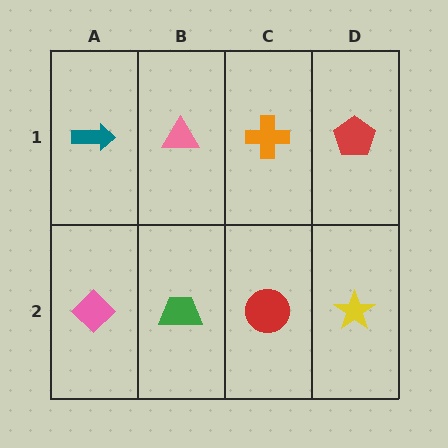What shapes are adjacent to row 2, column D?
A red pentagon (row 1, column D), a red circle (row 2, column C).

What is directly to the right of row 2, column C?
A yellow star.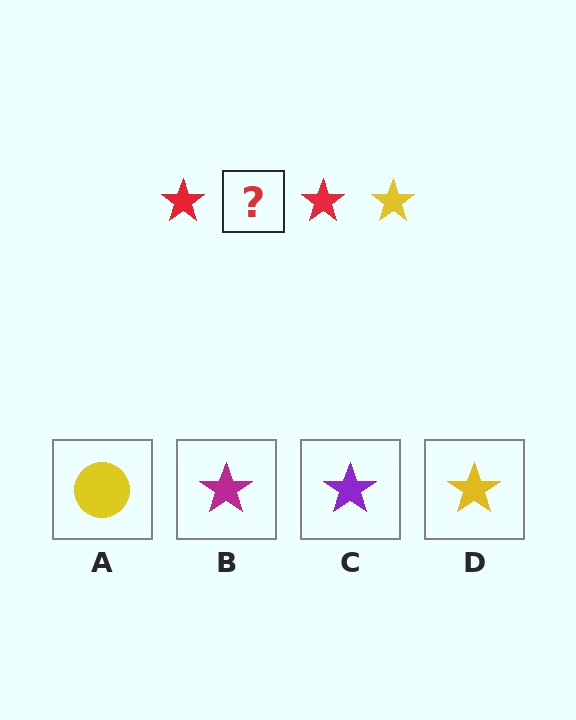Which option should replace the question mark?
Option D.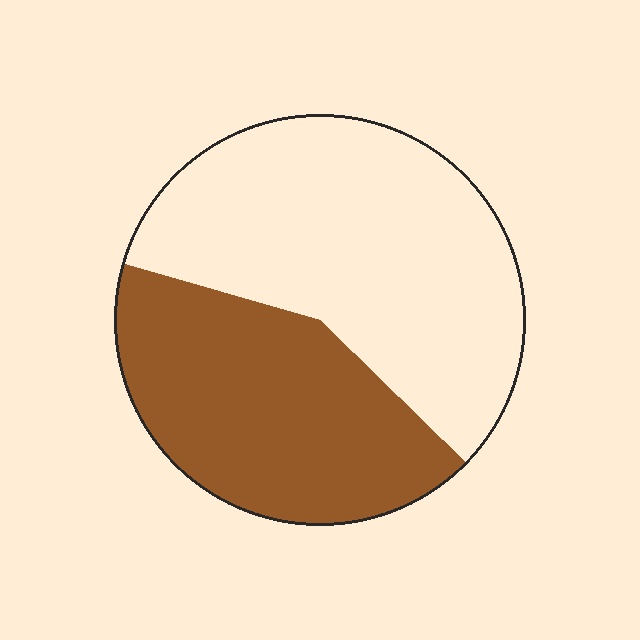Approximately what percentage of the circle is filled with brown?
Approximately 40%.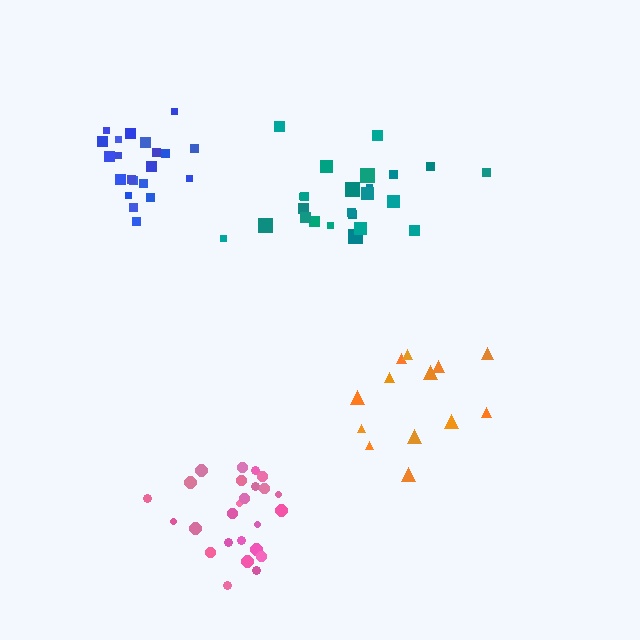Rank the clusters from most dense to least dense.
blue, pink, teal, orange.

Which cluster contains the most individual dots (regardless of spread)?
Pink (25).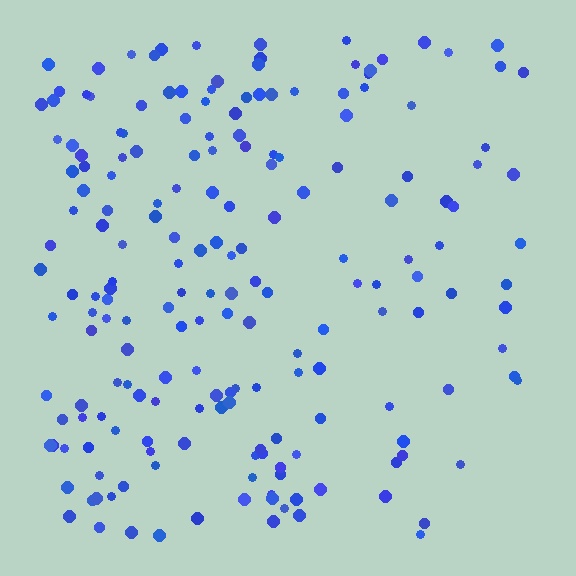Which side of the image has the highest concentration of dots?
The left.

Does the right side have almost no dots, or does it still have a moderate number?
Still a moderate number, just noticeably fewer than the left.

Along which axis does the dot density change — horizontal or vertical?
Horizontal.